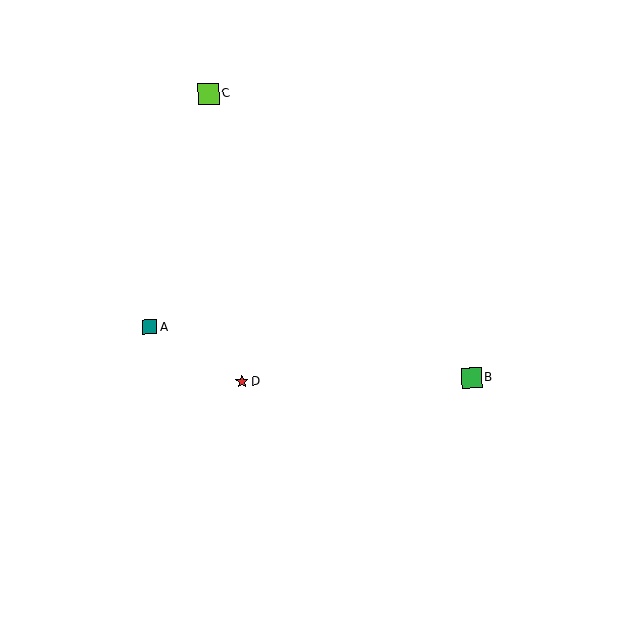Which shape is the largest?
The lime square (labeled C) is the largest.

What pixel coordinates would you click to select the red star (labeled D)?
Click at (242, 382) to select the red star D.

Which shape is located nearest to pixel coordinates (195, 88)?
The lime square (labeled C) at (208, 94) is nearest to that location.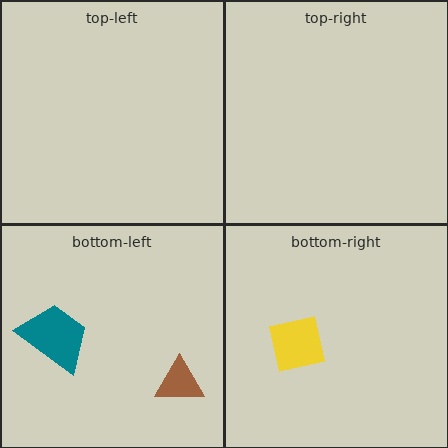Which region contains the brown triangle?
The bottom-left region.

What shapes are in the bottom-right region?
The yellow square.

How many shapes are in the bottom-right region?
1.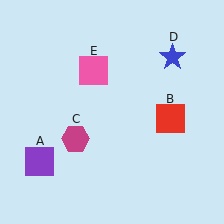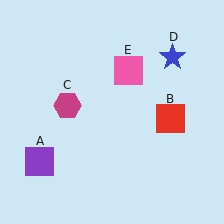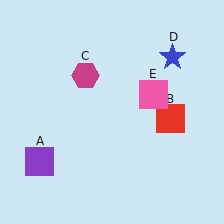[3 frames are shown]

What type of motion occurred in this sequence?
The magenta hexagon (object C), pink square (object E) rotated clockwise around the center of the scene.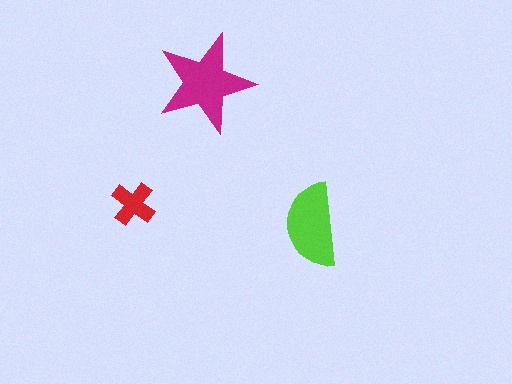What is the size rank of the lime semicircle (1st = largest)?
2nd.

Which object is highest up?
The magenta star is topmost.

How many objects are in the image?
There are 3 objects in the image.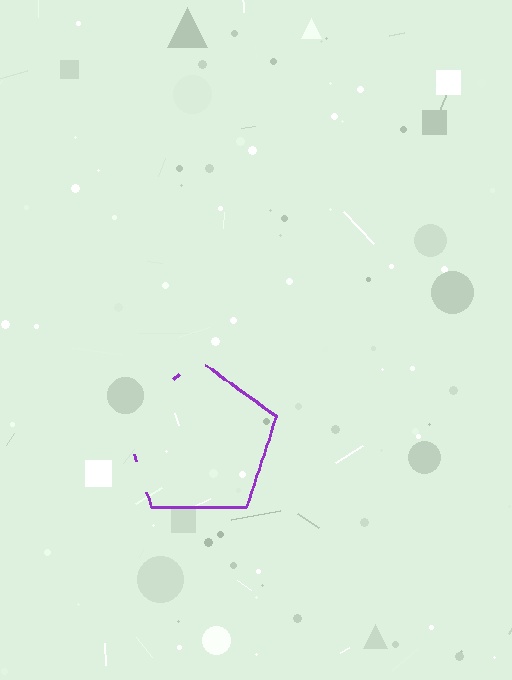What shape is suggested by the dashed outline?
The dashed outline suggests a pentagon.